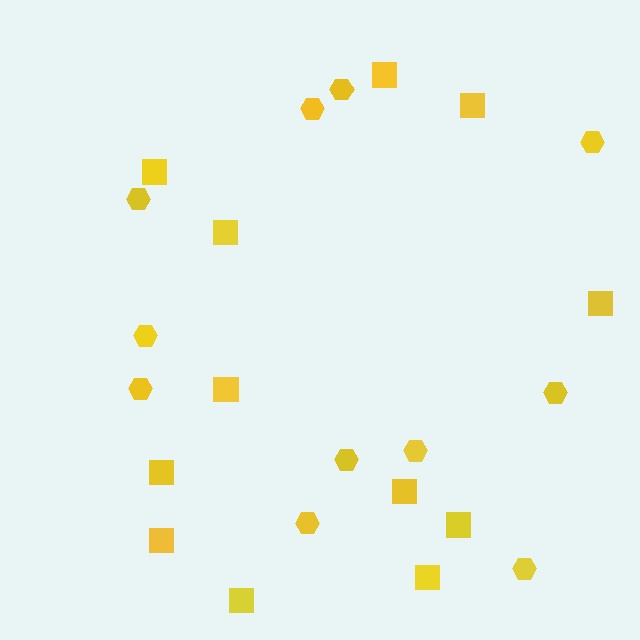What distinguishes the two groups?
There are 2 groups: one group of hexagons (11) and one group of squares (12).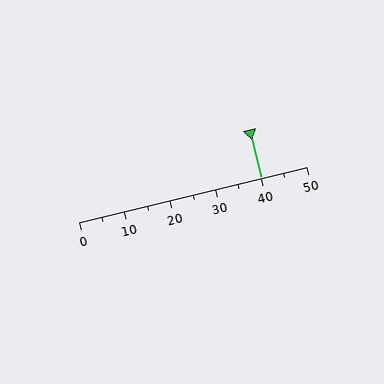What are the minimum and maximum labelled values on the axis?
The axis runs from 0 to 50.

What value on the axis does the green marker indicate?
The marker indicates approximately 40.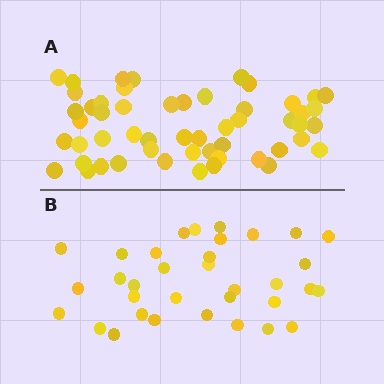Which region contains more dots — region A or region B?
Region A (the top region) has more dots.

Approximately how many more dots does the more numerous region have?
Region A has approximately 20 more dots than region B.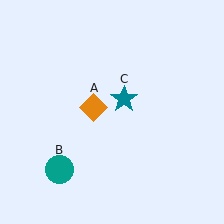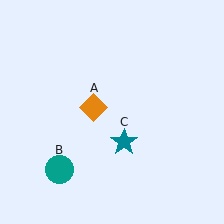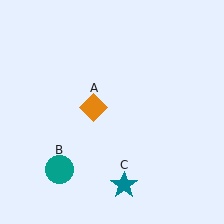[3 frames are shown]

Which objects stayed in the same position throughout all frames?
Orange diamond (object A) and teal circle (object B) remained stationary.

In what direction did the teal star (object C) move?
The teal star (object C) moved down.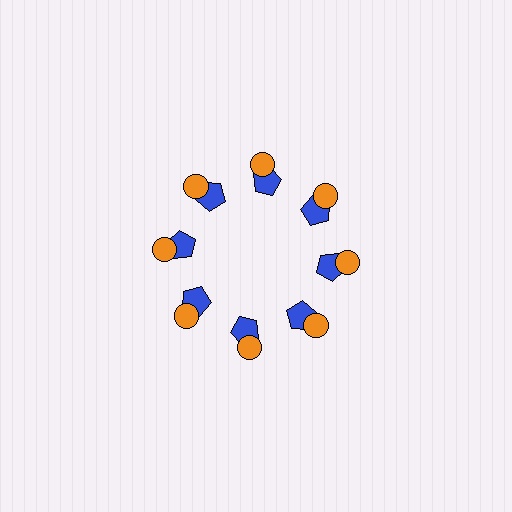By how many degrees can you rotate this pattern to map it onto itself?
The pattern maps onto itself every 45 degrees of rotation.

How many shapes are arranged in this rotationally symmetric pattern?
There are 16 shapes, arranged in 8 groups of 2.